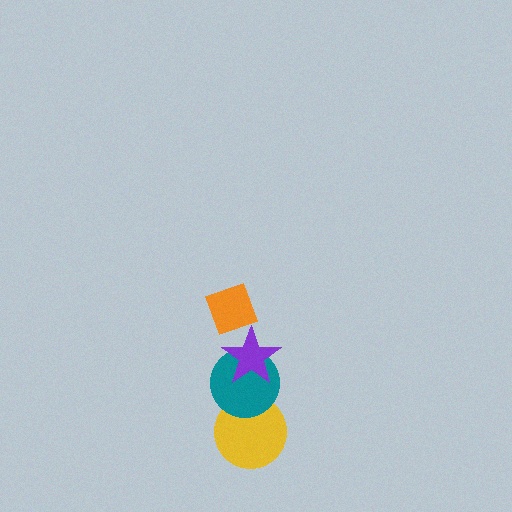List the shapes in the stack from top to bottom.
From top to bottom: the orange diamond, the purple star, the teal circle, the yellow circle.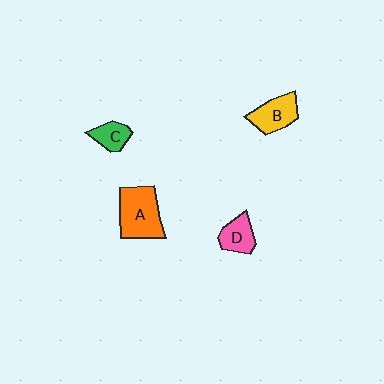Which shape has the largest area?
Shape A (orange).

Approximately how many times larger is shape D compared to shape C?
Approximately 1.2 times.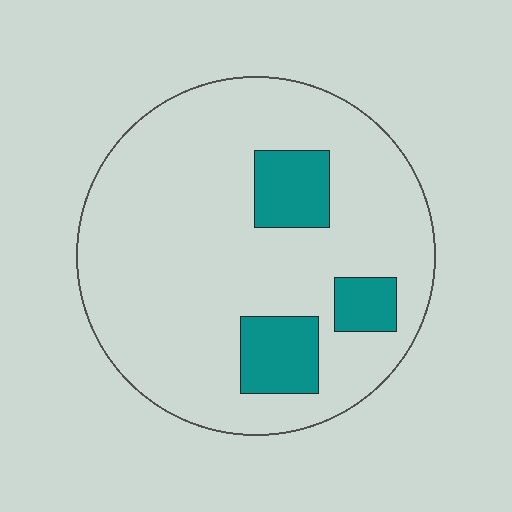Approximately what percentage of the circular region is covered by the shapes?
Approximately 15%.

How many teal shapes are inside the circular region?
3.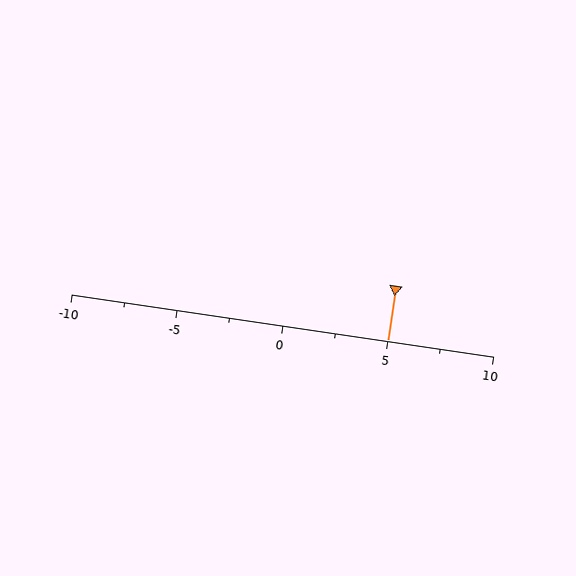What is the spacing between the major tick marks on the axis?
The major ticks are spaced 5 apart.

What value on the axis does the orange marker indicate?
The marker indicates approximately 5.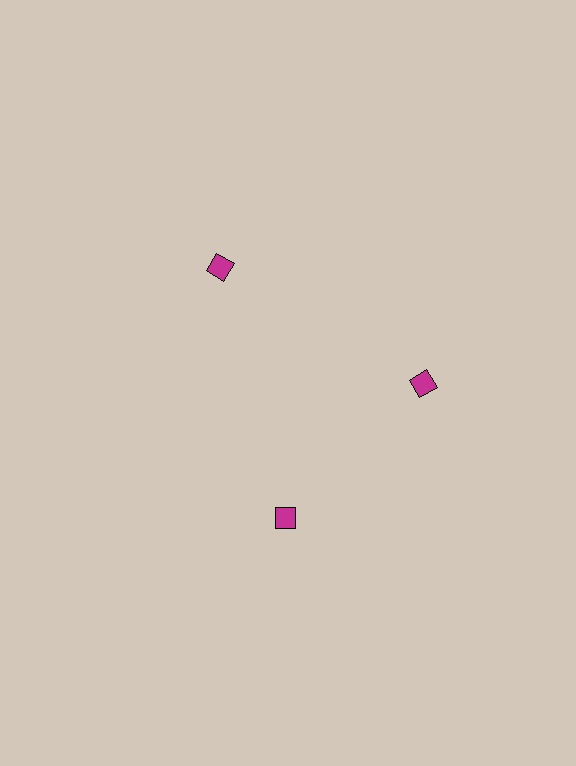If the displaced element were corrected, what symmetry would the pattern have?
It would have 3-fold rotational symmetry — the pattern would map onto itself every 120 degrees.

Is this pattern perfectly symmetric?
No. The 3 magenta diamonds are arranged in a ring, but one element near the 7 o'clock position is rotated out of alignment along the ring, breaking the 3-fold rotational symmetry.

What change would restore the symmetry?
The symmetry would be restored by rotating it back into even spacing with its neighbors so that all 3 diamonds sit at equal angles and equal distance from the center.